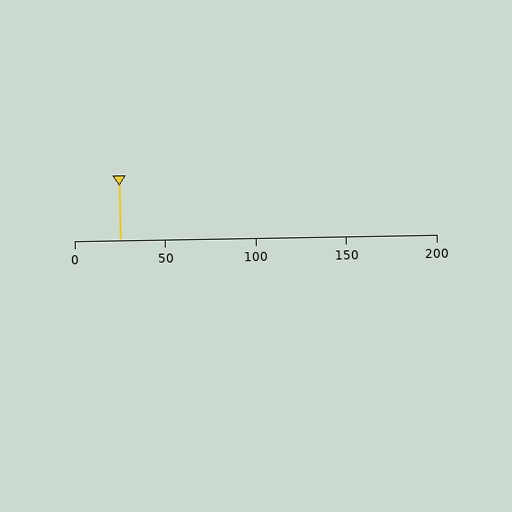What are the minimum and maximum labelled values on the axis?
The axis runs from 0 to 200.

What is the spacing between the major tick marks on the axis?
The major ticks are spaced 50 apart.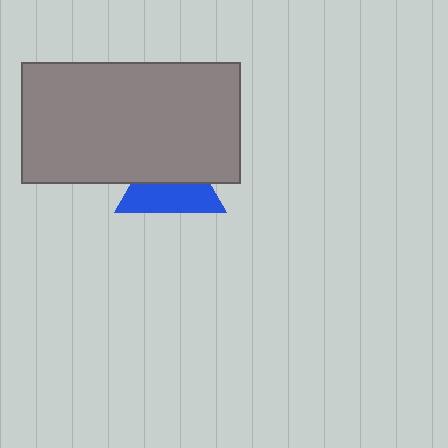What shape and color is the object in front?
The object in front is a gray rectangle.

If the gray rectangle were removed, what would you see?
You would see the complete blue triangle.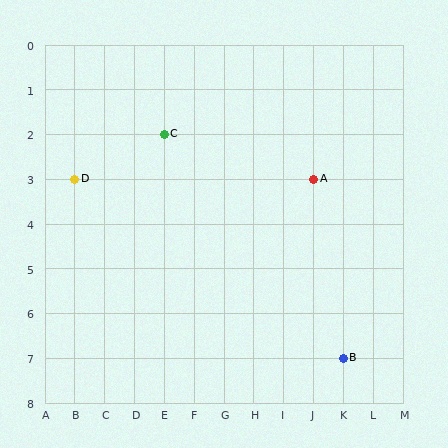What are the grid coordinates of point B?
Point B is at grid coordinates (K, 7).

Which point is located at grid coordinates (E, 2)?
Point C is at (E, 2).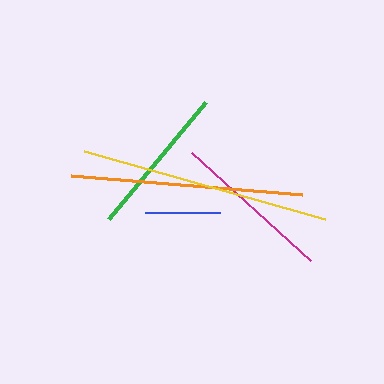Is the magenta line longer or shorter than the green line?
The magenta line is longer than the green line.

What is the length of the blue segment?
The blue segment is approximately 75 pixels long.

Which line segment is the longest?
The yellow line is the longest at approximately 251 pixels.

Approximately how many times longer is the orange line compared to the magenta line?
The orange line is approximately 1.4 times the length of the magenta line.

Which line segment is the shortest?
The blue line is the shortest at approximately 75 pixels.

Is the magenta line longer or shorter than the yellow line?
The yellow line is longer than the magenta line.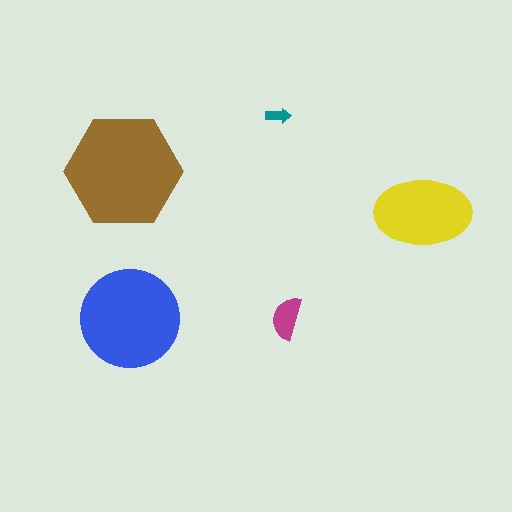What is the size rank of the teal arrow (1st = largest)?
5th.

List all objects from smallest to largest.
The teal arrow, the magenta semicircle, the yellow ellipse, the blue circle, the brown hexagon.